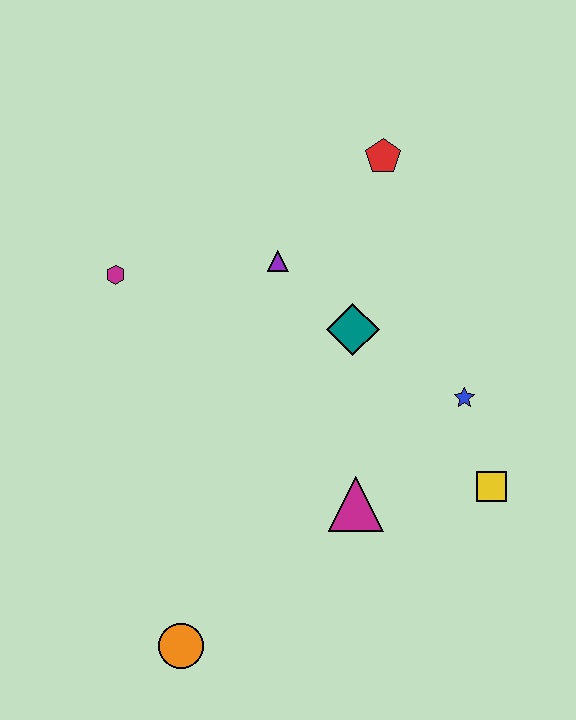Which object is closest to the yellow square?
The blue star is closest to the yellow square.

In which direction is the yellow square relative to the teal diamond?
The yellow square is below the teal diamond.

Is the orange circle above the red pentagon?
No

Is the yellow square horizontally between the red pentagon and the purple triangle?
No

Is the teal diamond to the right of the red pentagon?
No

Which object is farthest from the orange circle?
The red pentagon is farthest from the orange circle.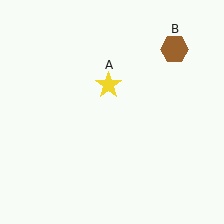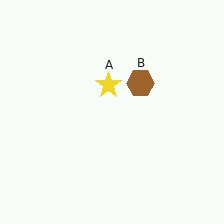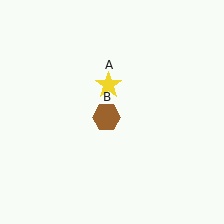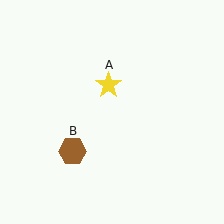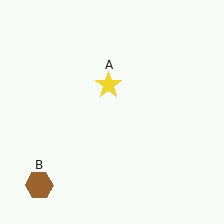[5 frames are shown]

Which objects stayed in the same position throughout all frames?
Yellow star (object A) remained stationary.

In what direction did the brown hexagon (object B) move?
The brown hexagon (object B) moved down and to the left.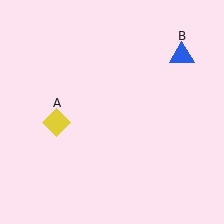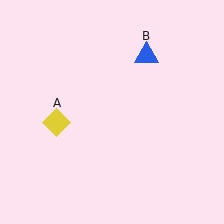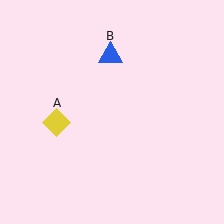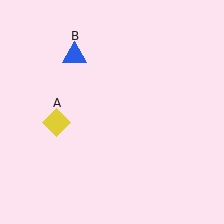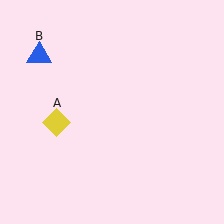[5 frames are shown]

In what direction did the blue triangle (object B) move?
The blue triangle (object B) moved left.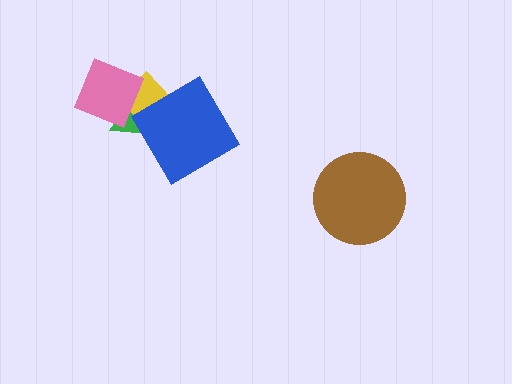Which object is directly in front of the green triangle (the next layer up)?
The yellow diamond is directly in front of the green triangle.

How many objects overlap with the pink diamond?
2 objects overlap with the pink diamond.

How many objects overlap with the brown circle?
0 objects overlap with the brown circle.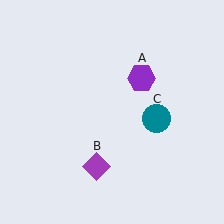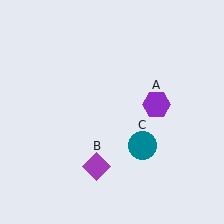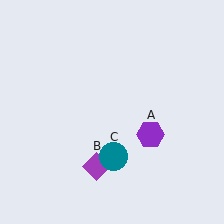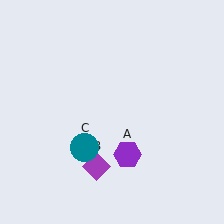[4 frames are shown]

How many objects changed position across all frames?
2 objects changed position: purple hexagon (object A), teal circle (object C).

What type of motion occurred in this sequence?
The purple hexagon (object A), teal circle (object C) rotated clockwise around the center of the scene.